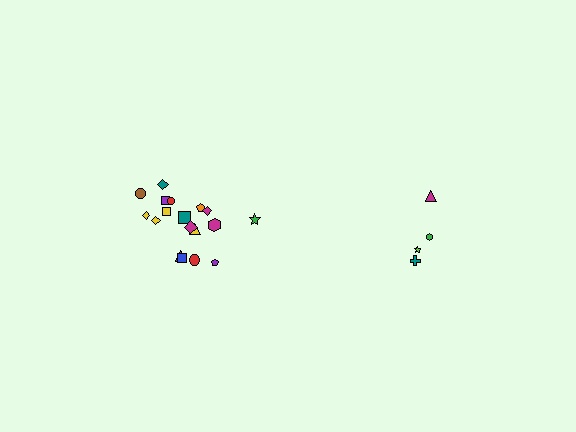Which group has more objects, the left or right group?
The left group.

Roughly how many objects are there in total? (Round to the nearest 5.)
Roughly 20 objects in total.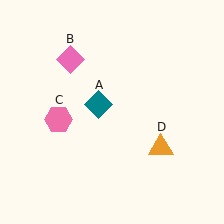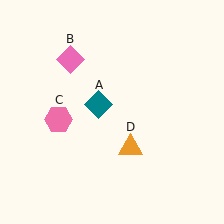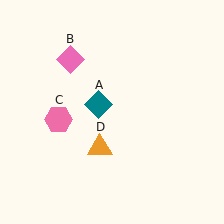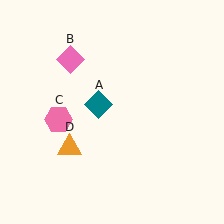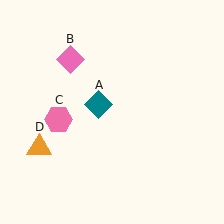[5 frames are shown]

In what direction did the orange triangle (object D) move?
The orange triangle (object D) moved left.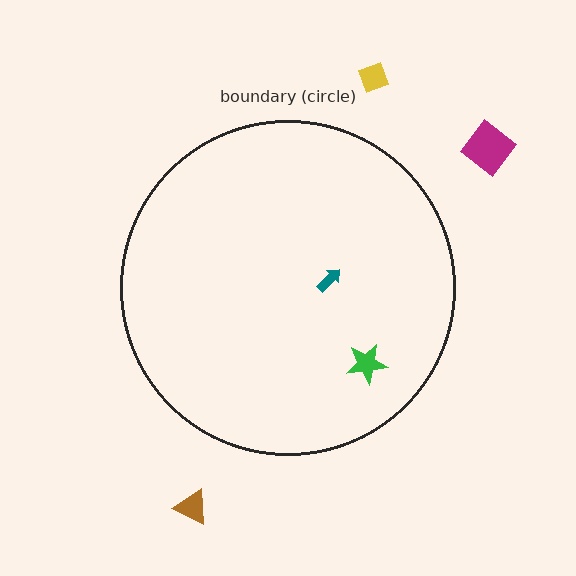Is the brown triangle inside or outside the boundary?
Outside.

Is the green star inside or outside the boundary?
Inside.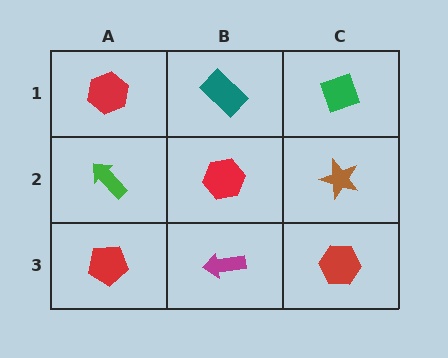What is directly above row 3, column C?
A brown star.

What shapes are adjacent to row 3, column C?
A brown star (row 2, column C), a magenta arrow (row 3, column B).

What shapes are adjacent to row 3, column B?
A red hexagon (row 2, column B), a red pentagon (row 3, column A), a red hexagon (row 3, column C).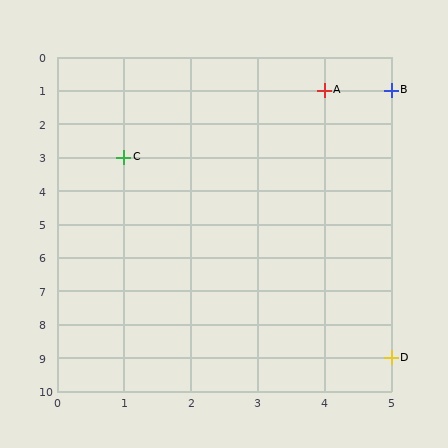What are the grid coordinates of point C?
Point C is at grid coordinates (1, 3).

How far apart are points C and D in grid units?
Points C and D are 4 columns and 6 rows apart (about 7.2 grid units diagonally).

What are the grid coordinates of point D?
Point D is at grid coordinates (5, 9).